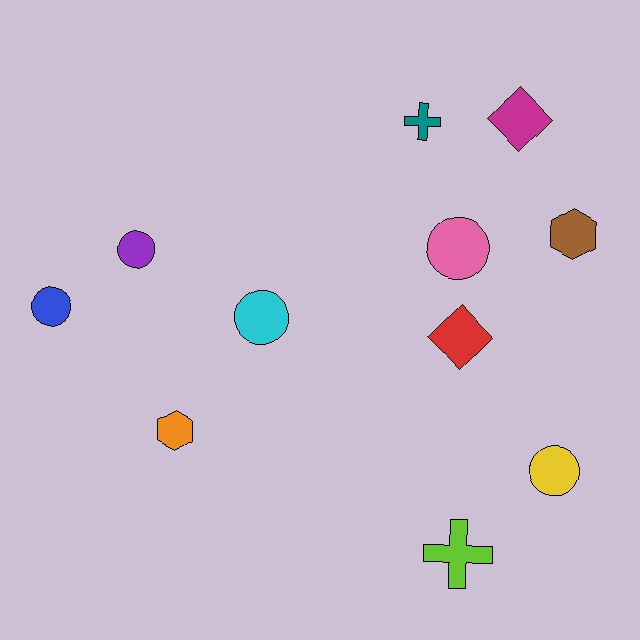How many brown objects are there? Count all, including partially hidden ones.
There is 1 brown object.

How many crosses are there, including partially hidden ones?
There are 2 crosses.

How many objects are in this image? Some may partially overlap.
There are 11 objects.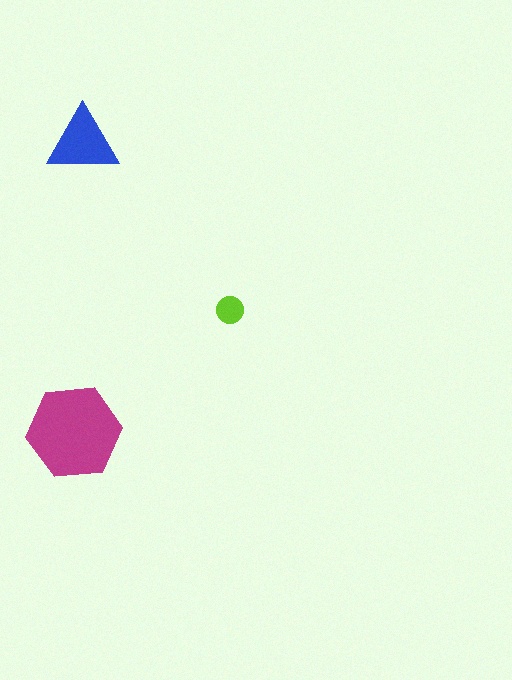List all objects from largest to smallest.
The magenta hexagon, the blue triangle, the lime circle.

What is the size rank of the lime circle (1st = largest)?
3rd.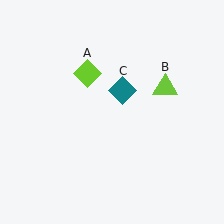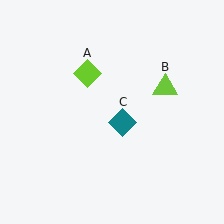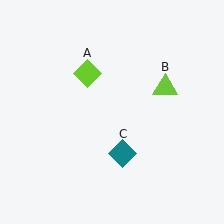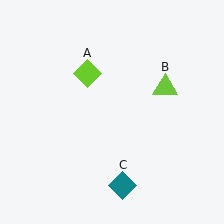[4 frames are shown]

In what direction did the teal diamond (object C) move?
The teal diamond (object C) moved down.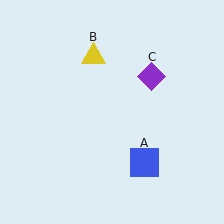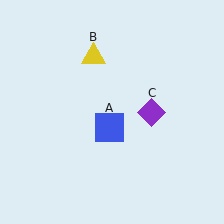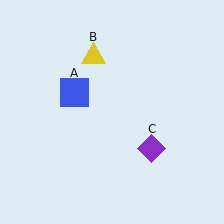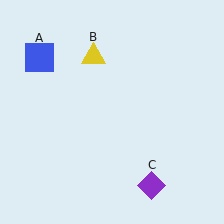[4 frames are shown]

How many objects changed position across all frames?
2 objects changed position: blue square (object A), purple diamond (object C).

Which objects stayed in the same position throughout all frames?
Yellow triangle (object B) remained stationary.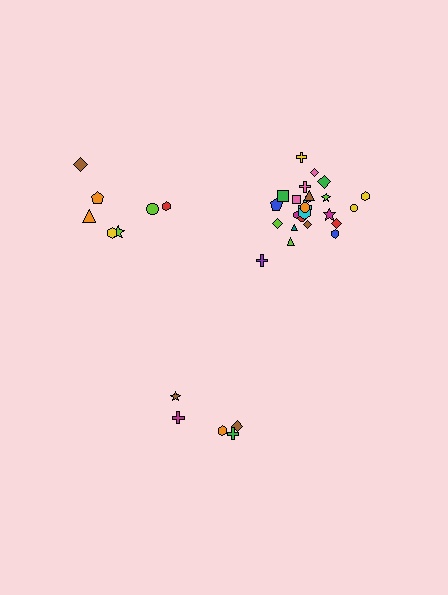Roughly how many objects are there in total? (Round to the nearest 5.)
Roughly 35 objects in total.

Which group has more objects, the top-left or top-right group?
The top-right group.